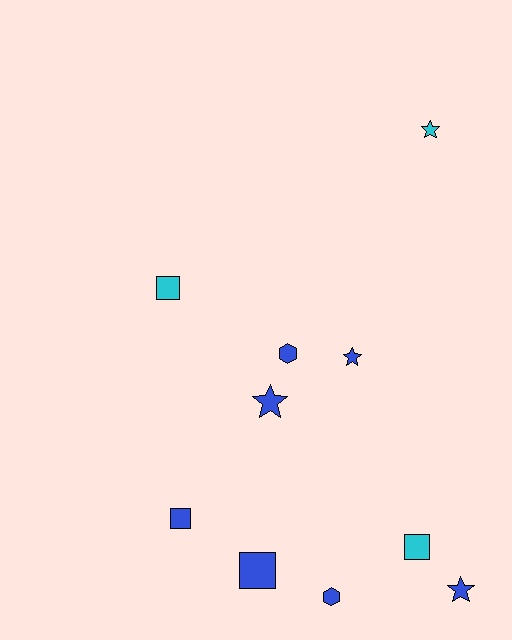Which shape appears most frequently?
Square, with 4 objects.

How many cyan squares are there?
There are 2 cyan squares.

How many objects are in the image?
There are 10 objects.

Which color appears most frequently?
Blue, with 7 objects.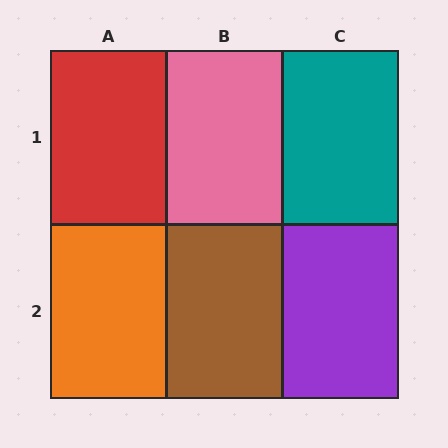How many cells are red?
1 cell is red.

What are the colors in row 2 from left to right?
Orange, brown, purple.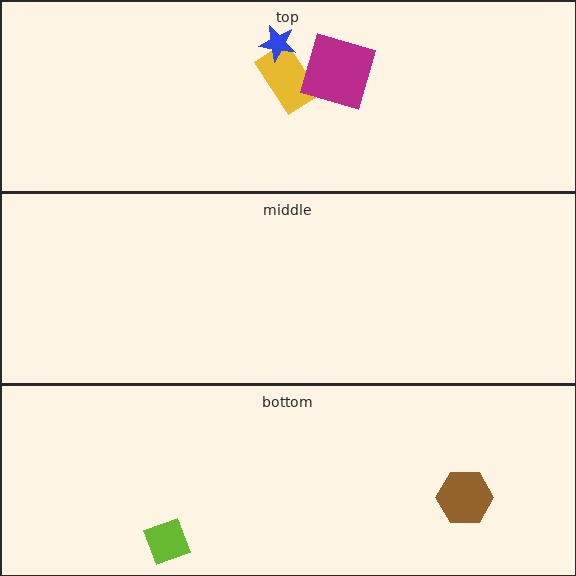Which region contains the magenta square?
The top region.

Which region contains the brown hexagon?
The bottom region.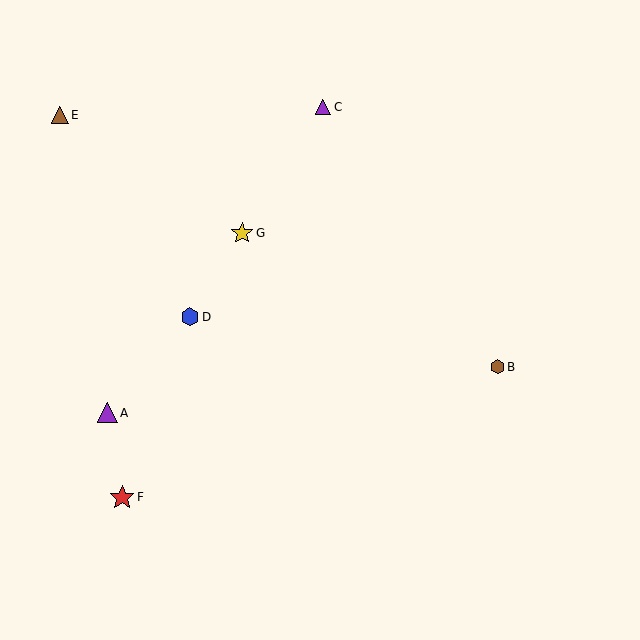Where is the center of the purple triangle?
The center of the purple triangle is at (108, 413).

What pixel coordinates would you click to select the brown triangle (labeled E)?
Click at (60, 115) to select the brown triangle E.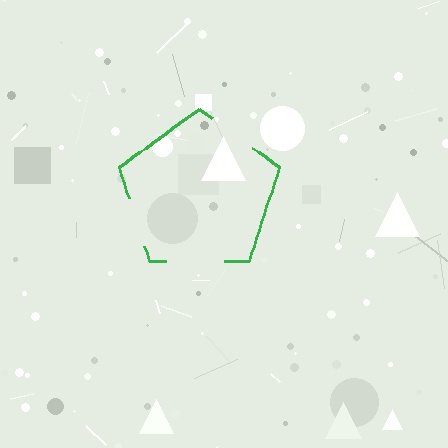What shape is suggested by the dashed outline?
The dashed outline suggests a pentagon.